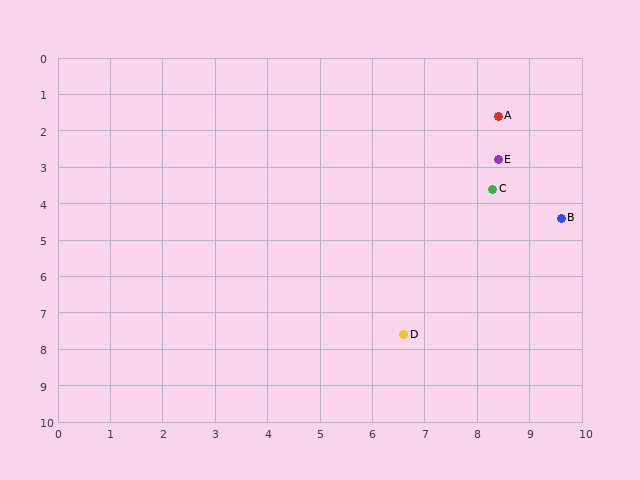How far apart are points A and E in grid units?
Points A and E are about 1.2 grid units apart.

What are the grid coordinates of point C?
Point C is at approximately (8.3, 3.6).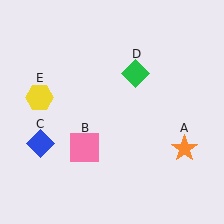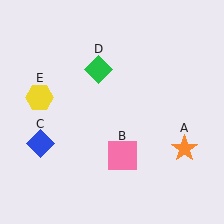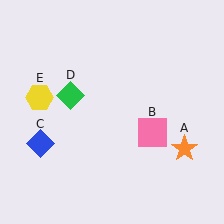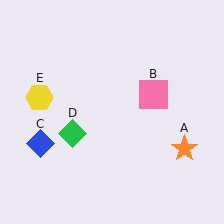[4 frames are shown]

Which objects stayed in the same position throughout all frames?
Orange star (object A) and blue diamond (object C) and yellow hexagon (object E) remained stationary.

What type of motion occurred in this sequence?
The pink square (object B), green diamond (object D) rotated counterclockwise around the center of the scene.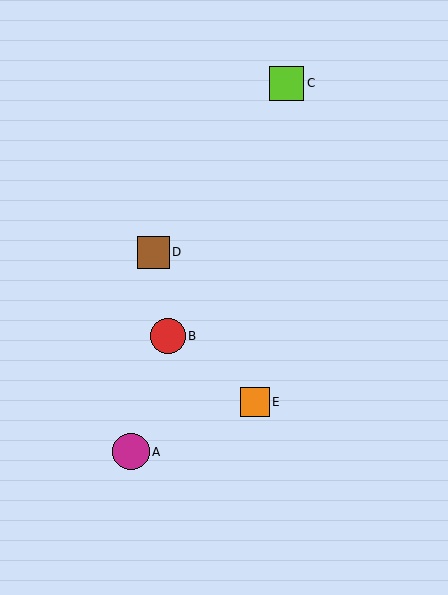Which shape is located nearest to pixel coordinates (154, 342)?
The red circle (labeled B) at (168, 336) is nearest to that location.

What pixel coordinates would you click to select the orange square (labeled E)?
Click at (255, 402) to select the orange square E.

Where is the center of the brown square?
The center of the brown square is at (153, 252).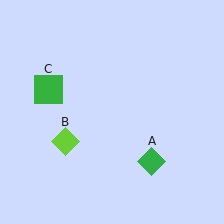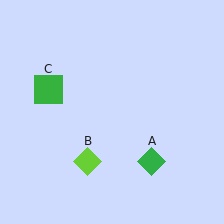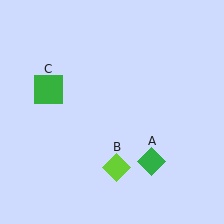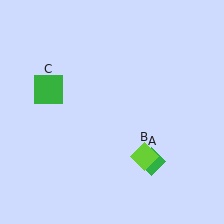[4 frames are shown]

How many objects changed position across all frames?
1 object changed position: lime diamond (object B).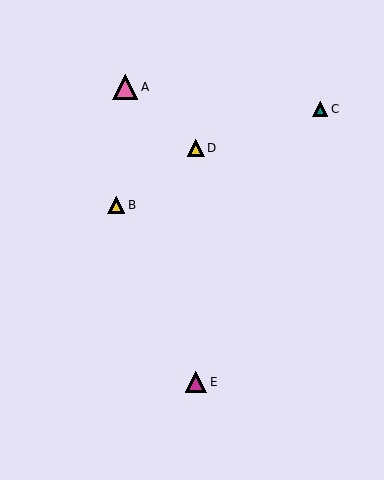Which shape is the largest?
The pink triangle (labeled A) is the largest.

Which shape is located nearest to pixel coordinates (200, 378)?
The magenta triangle (labeled E) at (196, 382) is nearest to that location.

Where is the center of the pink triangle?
The center of the pink triangle is at (125, 87).